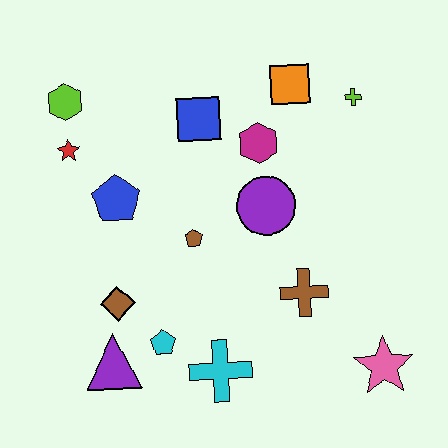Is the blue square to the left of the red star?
No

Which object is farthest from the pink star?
The lime hexagon is farthest from the pink star.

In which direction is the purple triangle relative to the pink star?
The purple triangle is to the left of the pink star.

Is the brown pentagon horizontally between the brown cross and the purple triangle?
Yes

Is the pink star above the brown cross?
No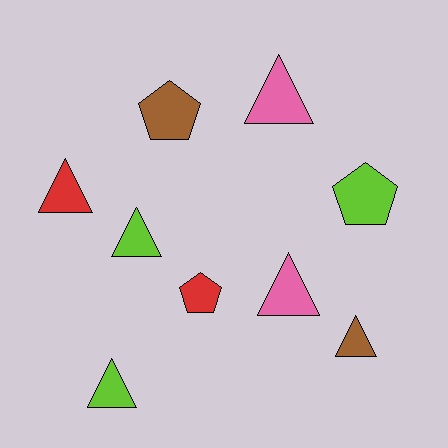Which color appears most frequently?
Lime, with 3 objects.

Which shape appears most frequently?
Triangle, with 6 objects.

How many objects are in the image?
There are 9 objects.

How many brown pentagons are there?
There is 1 brown pentagon.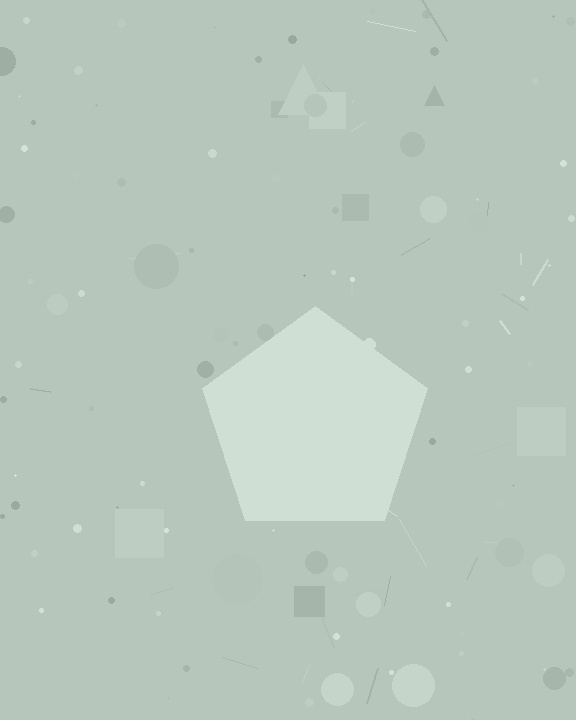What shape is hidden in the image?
A pentagon is hidden in the image.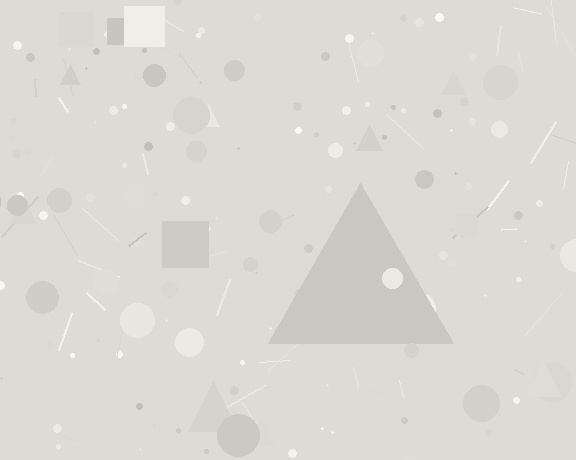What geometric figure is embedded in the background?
A triangle is embedded in the background.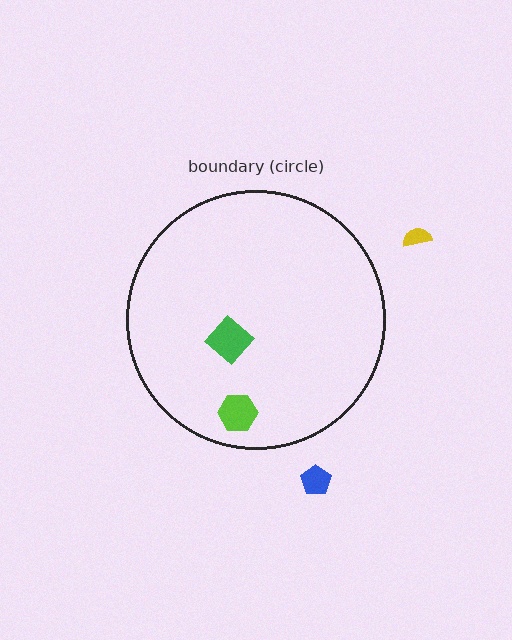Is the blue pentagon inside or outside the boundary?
Outside.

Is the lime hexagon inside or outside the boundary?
Inside.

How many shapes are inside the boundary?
2 inside, 2 outside.